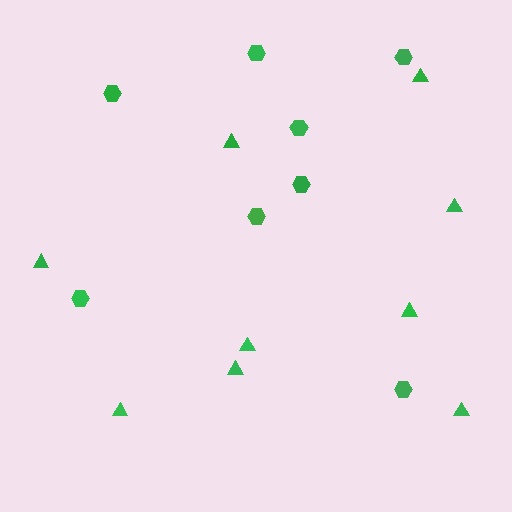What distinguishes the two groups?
There are 2 groups: one group of hexagons (8) and one group of triangles (9).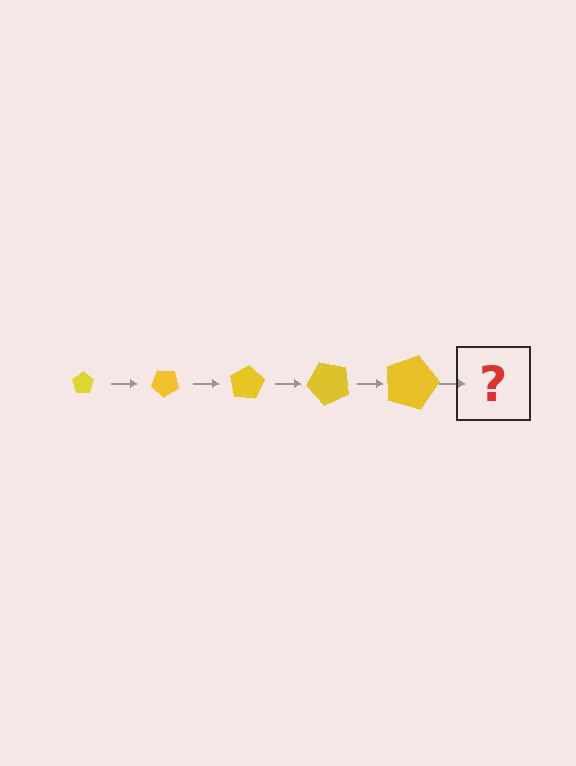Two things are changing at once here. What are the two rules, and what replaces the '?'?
The two rules are that the pentagon grows larger each step and it rotates 40 degrees each step. The '?' should be a pentagon, larger than the previous one and rotated 200 degrees from the start.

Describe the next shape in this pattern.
It should be a pentagon, larger than the previous one and rotated 200 degrees from the start.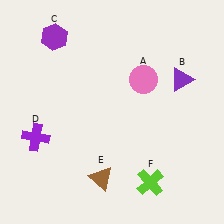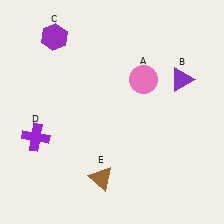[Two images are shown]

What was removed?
The lime cross (F) was removed in Image 2.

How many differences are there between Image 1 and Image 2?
There is 1 difference between the two images.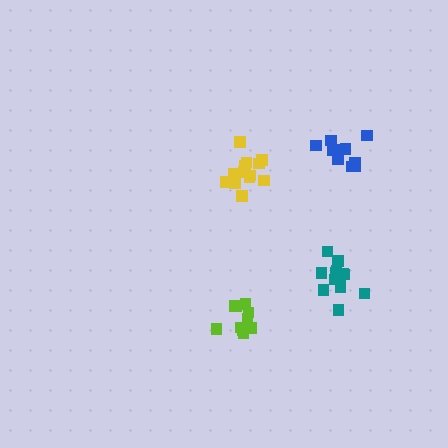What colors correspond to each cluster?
The clusters are colored: yellow, teal, blue, lime.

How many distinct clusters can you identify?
There are 4 distinct clusters.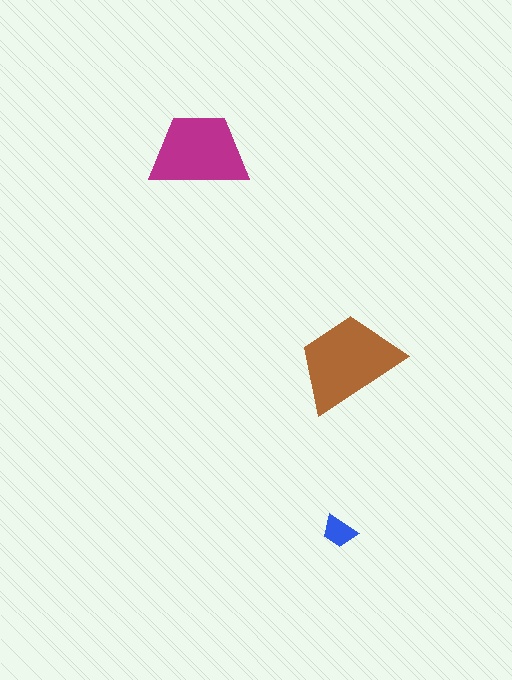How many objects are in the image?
There are 3 objects in the image.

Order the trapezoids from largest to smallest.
the brown one, the magenta one, the blue one.